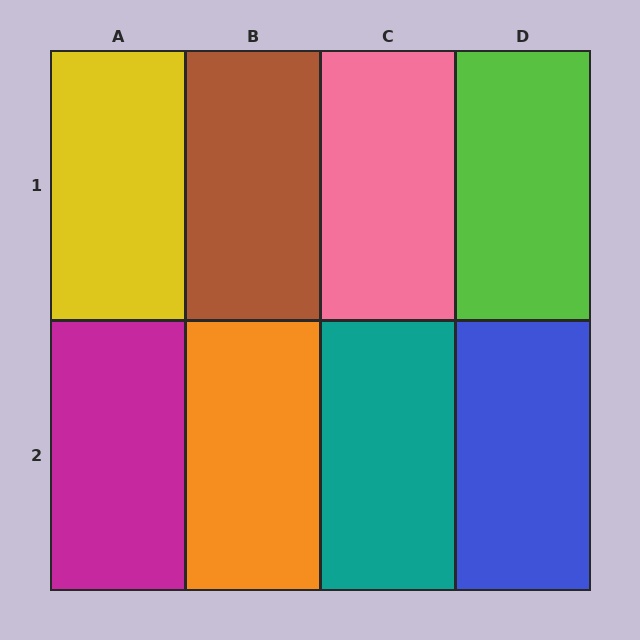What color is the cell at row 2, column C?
Teal.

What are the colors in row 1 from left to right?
Yellow, brown, pink, lime.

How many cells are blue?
1 cell is blue.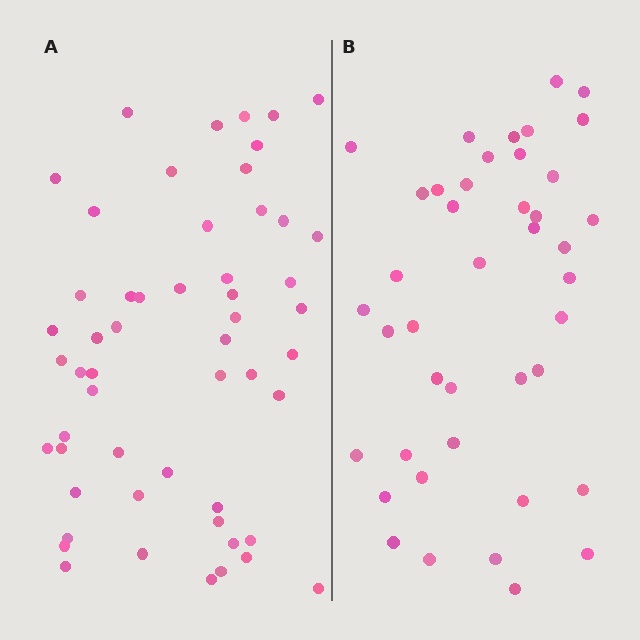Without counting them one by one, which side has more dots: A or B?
Region A (the left region) has more dots.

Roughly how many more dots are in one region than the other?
Region A has roughly 12 or so more dots than region B.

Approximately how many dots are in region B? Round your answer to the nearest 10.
About 40 dots. (The exact count is 42, which rounds to 40.)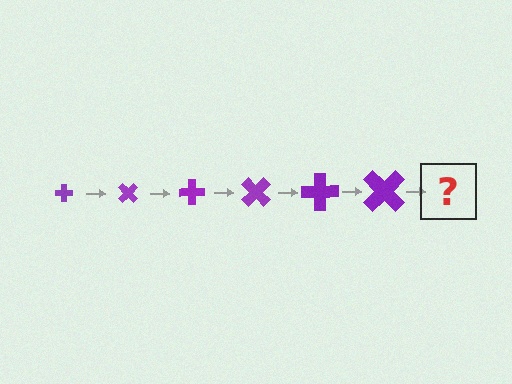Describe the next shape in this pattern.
It should be a cross, larger than the previous one and rotated 270 degrees from the start.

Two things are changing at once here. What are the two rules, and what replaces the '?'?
The two rules are that the cross grows larger each step and it rotates 45 degrees each step. The '?' should be a cross, larger than the previous one and rotated 270 degrees from the start.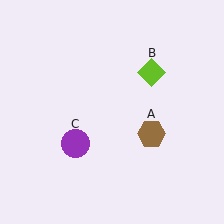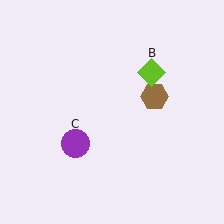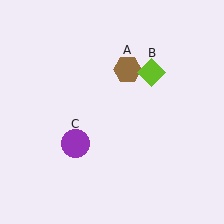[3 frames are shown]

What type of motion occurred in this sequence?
The brown hexagon (object A) rotated counterclockwise around the center of the scene.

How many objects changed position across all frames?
1 object changed position: brown hexagon (object A).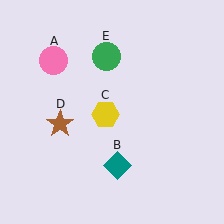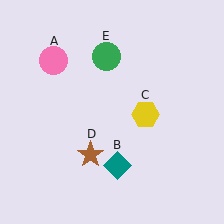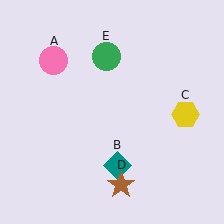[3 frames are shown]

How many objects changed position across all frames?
2 objects changed position: yellow hexagon (object C), brown star (object D).